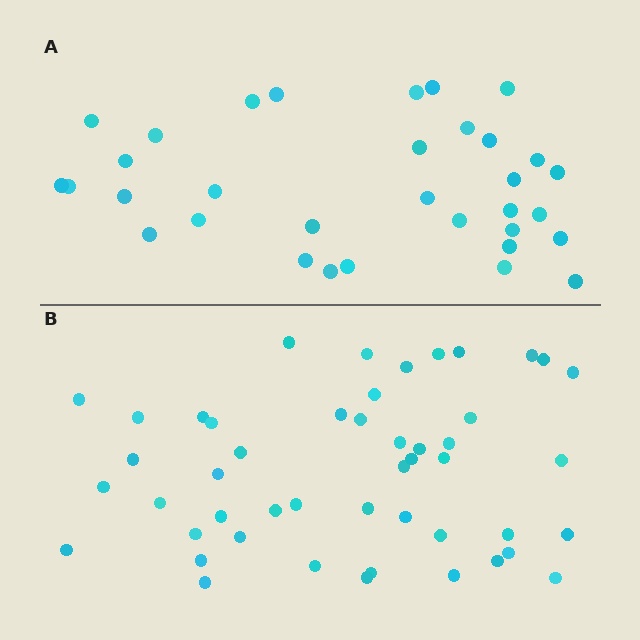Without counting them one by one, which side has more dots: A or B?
Region B (the bottom region) has more dots.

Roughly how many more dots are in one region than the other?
Region B has approximately 15 more dots than region A.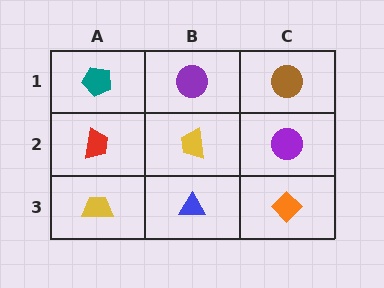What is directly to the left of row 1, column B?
A teal pentagon.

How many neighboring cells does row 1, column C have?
2.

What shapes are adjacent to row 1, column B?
A yellow trapezoid (row 2, column B), a teal pentagon (row 1, column A), a brown circle (row 1, column C).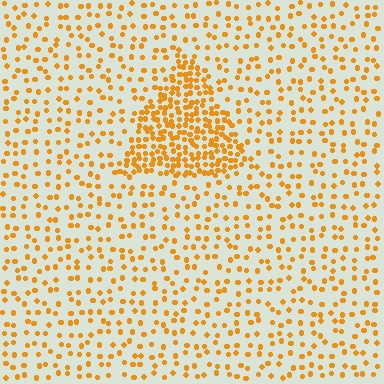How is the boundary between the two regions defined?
The boundary is defined by a change in element density (approximately 2.7x ratio). All elements are the same color, size, and shape.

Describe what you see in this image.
The image contains small orange elements arranged at two different densities. A triangle-shaped region is visible where the elements are more densely packed than the surrounding area.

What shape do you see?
I see a triangle.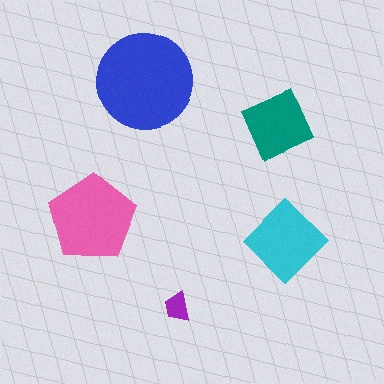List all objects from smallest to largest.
The purple trapezoid, the teal square, the cyan diamond, the pink pentagon, the blue circle.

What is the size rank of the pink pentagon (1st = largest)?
2nd.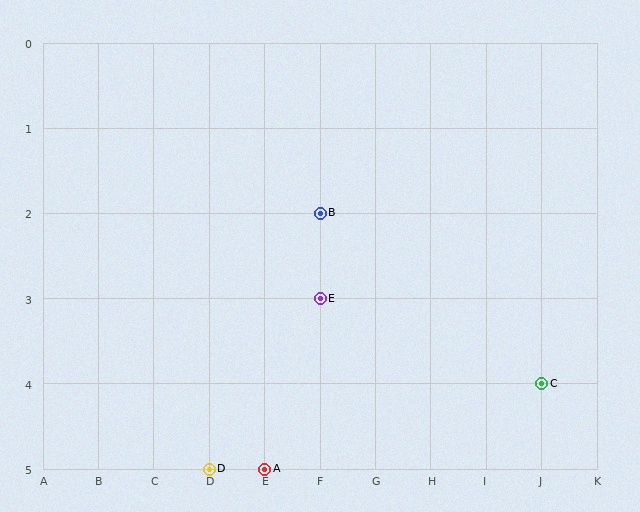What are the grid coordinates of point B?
Point B is at grid coordinates (F, 2).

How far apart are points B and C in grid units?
Points B and C are 4 columns and 2 rows apart (about 4.5 grid units diagonally).